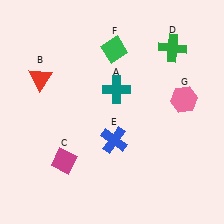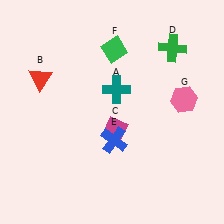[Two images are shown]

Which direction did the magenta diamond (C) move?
The magenta diamond (C) moved right.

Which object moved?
The magenta diamond (C) moved right.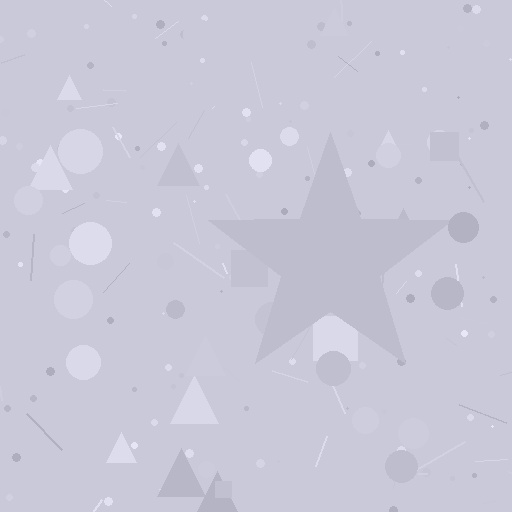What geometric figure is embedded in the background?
A star is embedded in the background.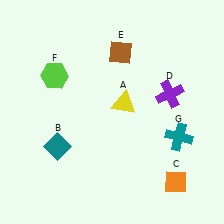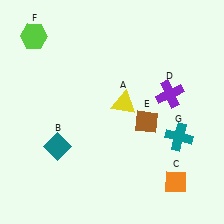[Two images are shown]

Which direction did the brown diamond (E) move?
The brown diamond (E) moved down.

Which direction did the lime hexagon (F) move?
The lime hexagon (F) moved up.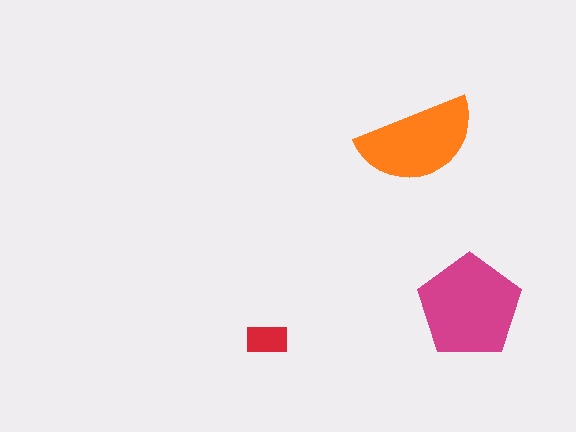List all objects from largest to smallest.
The magenta pentagon, the orange semicircle, the red rectangle.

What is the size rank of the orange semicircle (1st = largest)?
2nd.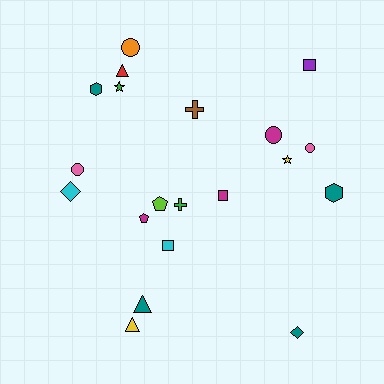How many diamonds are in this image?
There are 2 diamonds.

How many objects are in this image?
There are 20 objects.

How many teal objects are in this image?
There are 4 teal objects.